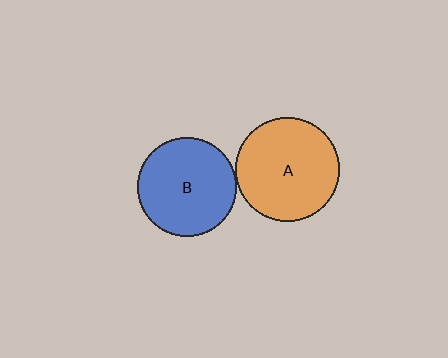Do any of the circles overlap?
No, none of the circles overlap.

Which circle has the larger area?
Circle A (orange).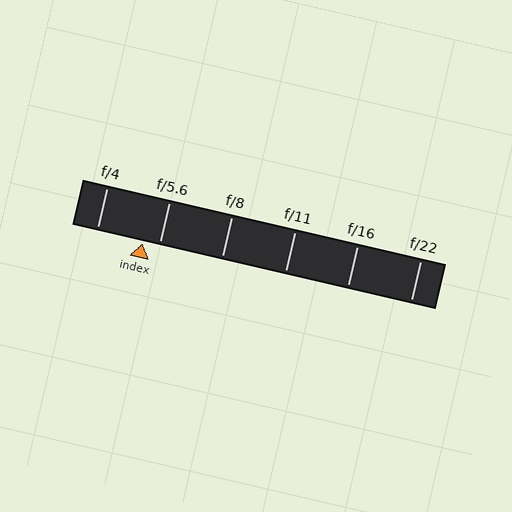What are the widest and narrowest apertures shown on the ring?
The widest aperture shown is f/4 and the narrowest is f/22.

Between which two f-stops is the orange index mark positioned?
The index mark is between f/4 and f/5.6.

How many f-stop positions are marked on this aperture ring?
There are 6 f-stop positions marked.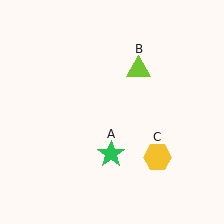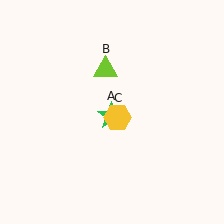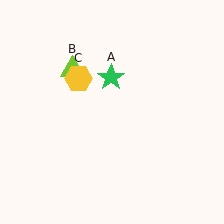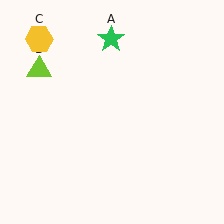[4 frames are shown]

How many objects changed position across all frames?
3 objects changed position: green star (object A), lime triangle (object B), yellow hexagon (object C).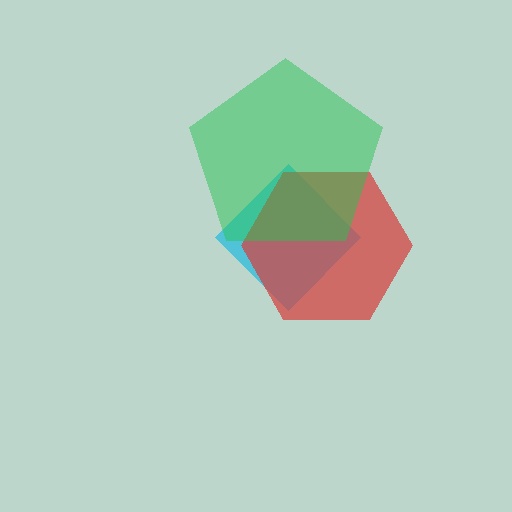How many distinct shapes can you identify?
There are 3 distinct shapes: a cyan diamond, a red hexagon, a green pentagon.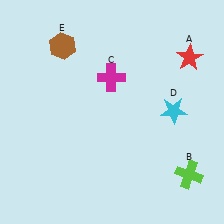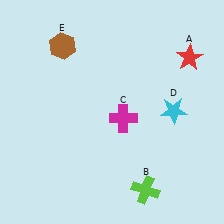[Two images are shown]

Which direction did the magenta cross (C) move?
The magenta cross (C) moved down.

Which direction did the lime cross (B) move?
The lime cross (B) moved left.